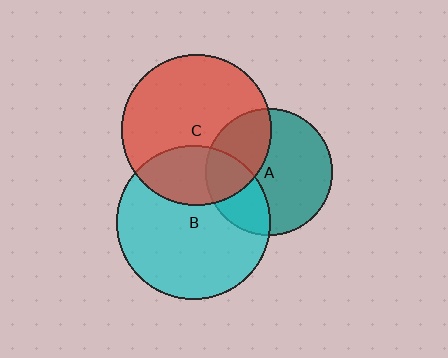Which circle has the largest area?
Circle B (cyan).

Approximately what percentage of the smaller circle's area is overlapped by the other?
Approximately 30%.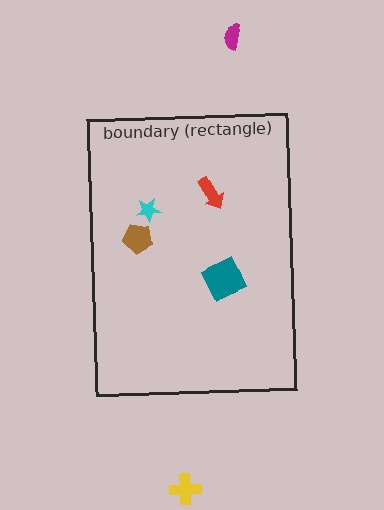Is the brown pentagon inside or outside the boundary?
Inside.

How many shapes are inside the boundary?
4 inside, 2 outside.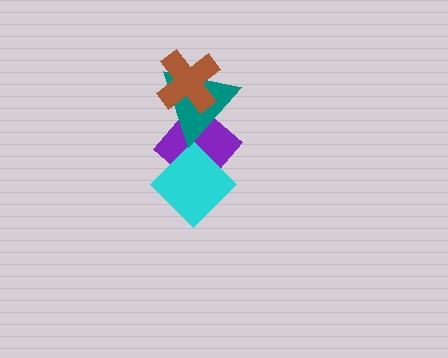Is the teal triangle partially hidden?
Yes, it is partially covered by another shape.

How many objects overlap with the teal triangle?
2 objects overlap with the teal triangle.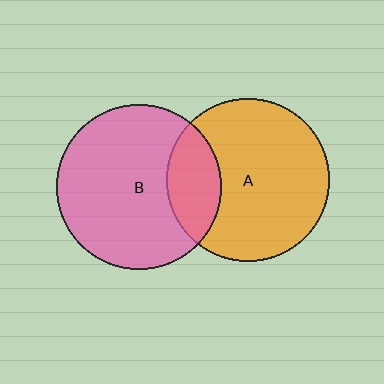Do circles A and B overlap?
Yes.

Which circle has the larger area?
Circle B (pink).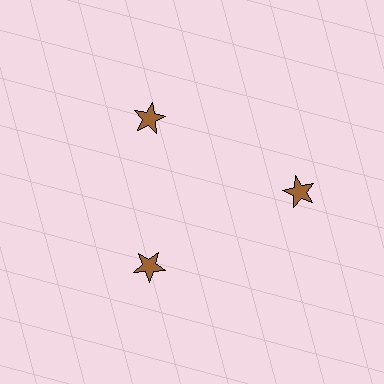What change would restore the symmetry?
The symmetry would be restored by moving it inward, back onto the ring so that all 3 stars sit at equal angles and equal distance from the center.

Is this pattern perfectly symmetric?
No. The 3 brown stars are arranged in a ring, but one element near the 3 o'clock position is pushed outward from the center, breaking the 3-fold rotational symmetry.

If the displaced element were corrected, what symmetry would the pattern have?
It would have 3-fold rotational symmetry — the pattern would map onto itself every 120 degrees.